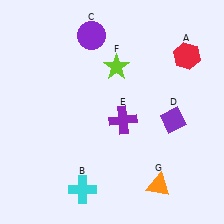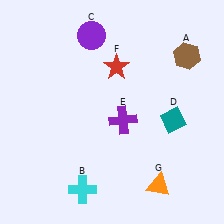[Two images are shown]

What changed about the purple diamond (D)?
In Image 1, D is purple. In Image 2, it changed to teal.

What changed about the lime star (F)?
In Image 1, F is lime. In Image 2, it changed to red.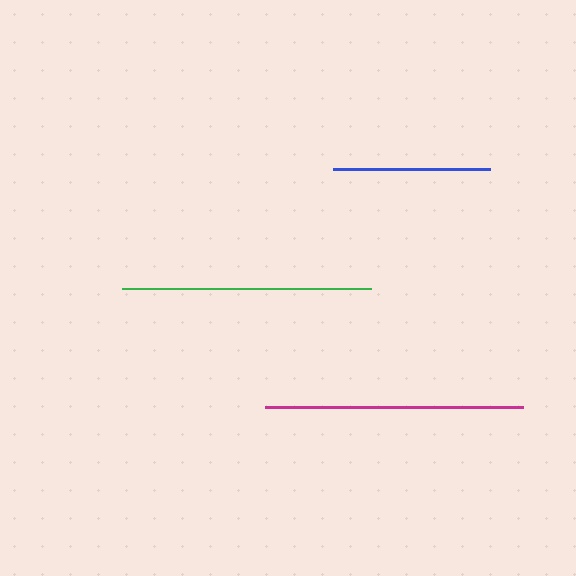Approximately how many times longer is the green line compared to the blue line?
The green line is approximately 1.6 times the length of the blue line.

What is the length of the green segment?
The green segment is approximately 249 pixels long.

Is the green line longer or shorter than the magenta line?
The magenta line is longer than the green line.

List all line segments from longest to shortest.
From longest to shortest: magenta, green, blue.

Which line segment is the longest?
The magenta line is the longest at approximately 258 pixels.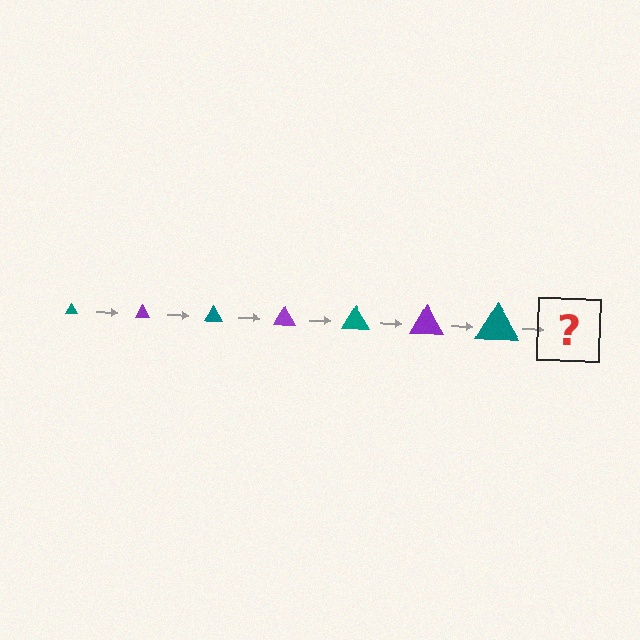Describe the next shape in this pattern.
It should be a purple triangle, larger than the previous one.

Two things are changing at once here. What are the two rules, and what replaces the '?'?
The two rules are that the triangle grows larger each step and the color cycles through teal and purple. The '?' should be a purple triangle, larger than the previous one.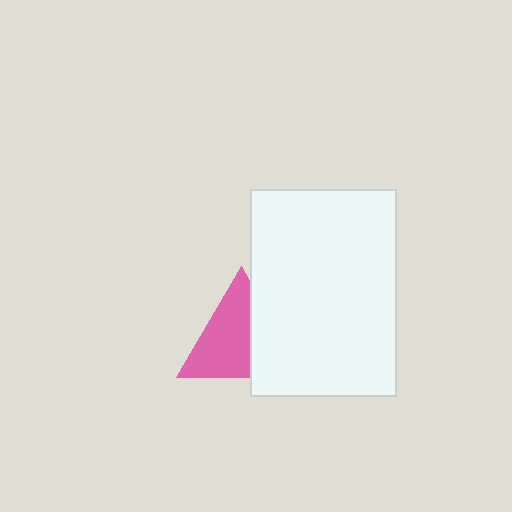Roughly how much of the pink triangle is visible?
About half of it is visible (roughly 62%).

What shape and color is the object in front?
The object in front is a white rectangle.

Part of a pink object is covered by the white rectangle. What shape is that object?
It is a triangle.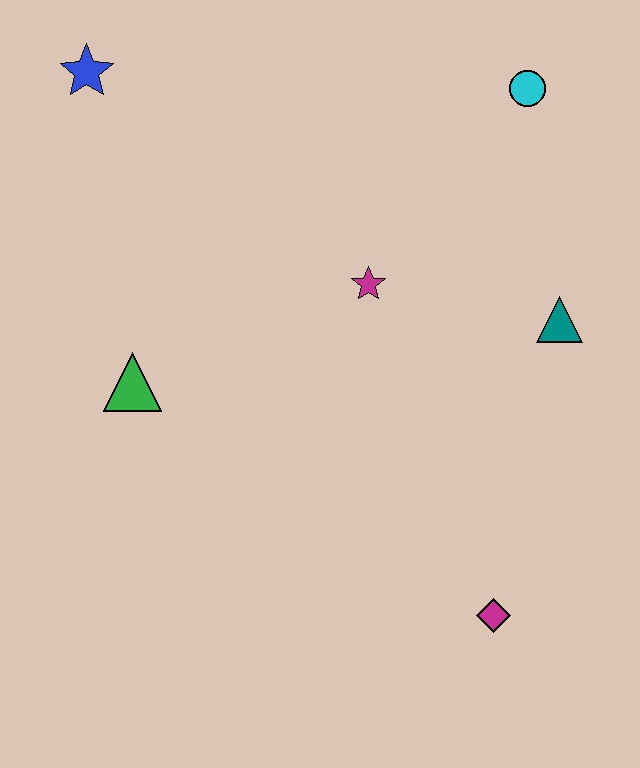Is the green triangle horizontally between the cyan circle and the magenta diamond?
No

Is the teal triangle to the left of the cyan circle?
No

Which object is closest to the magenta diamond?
The teal triangle is closest to the magenta diamond.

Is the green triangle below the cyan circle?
Yes